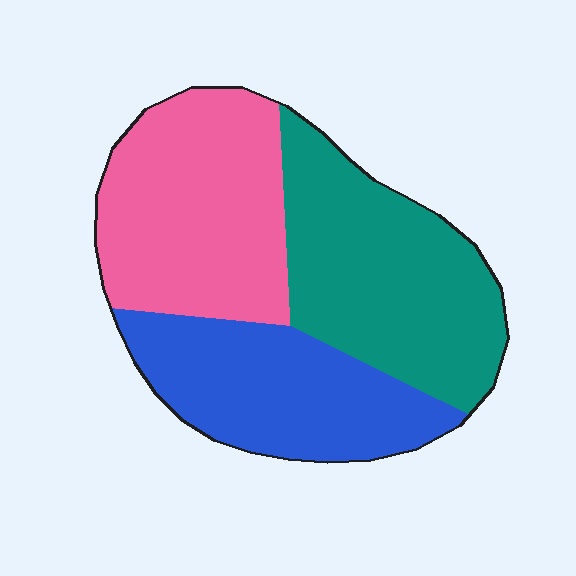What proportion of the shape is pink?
Pink covers around 35% of the shape.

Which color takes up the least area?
Blue, at roughly 30%.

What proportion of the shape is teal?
Teal covers about 35% of the shape.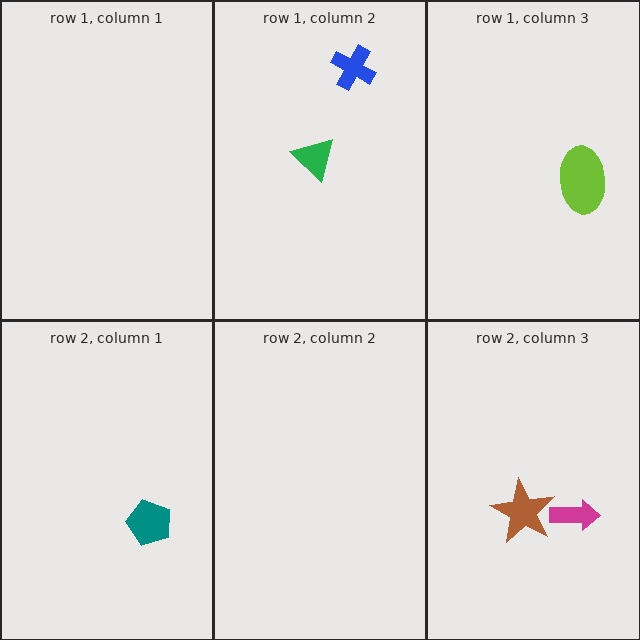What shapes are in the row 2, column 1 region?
The teal pentagon.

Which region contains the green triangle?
The row 1, column 2 region.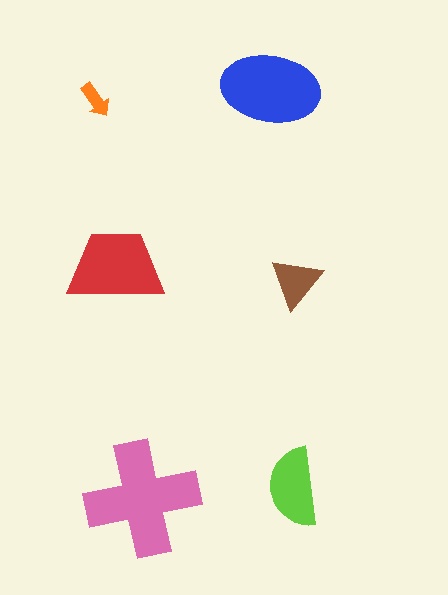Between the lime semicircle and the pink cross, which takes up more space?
The pink cross.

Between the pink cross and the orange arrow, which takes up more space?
The pink cross.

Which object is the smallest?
The orange arrow.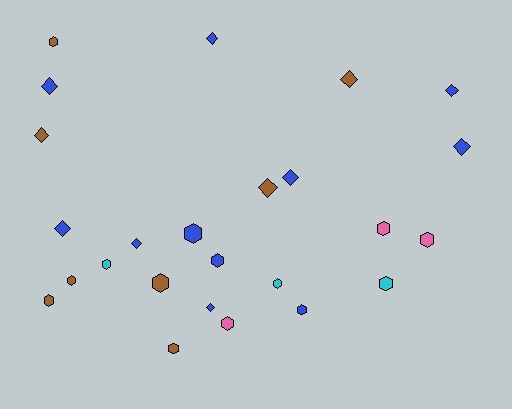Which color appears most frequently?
Blue, with 11 objects.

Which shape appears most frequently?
Hexagon, with 14 objects.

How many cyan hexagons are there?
There are 3 cyan hexagons.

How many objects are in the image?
There are 25 objects.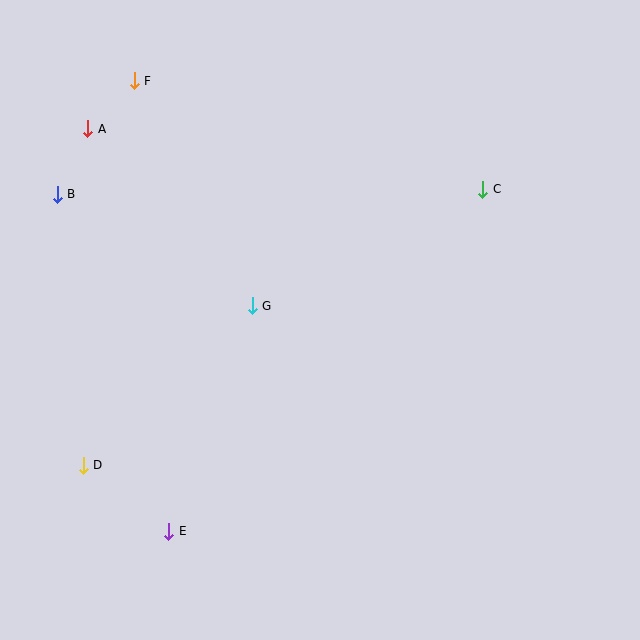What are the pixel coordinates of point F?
Point F is at (134, 81).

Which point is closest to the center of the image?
Point G at (252, 306) is closest to the center.